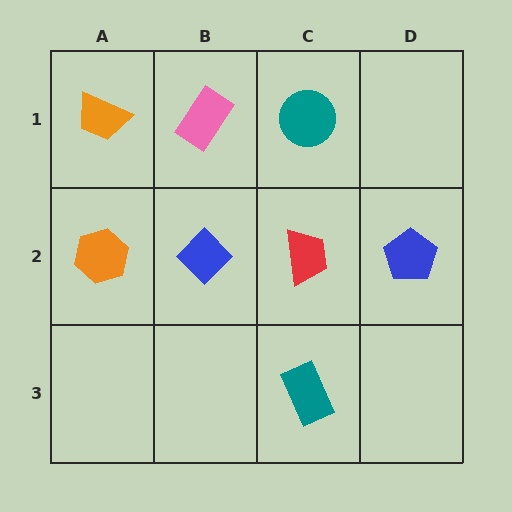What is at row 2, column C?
A red trapezoid.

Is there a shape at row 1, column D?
No, that cell is empty.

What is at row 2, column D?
A blue pentagon.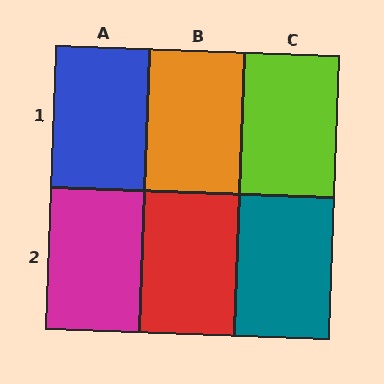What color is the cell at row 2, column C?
Teal.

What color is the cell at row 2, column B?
Red.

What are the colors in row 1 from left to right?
Blue, orange, lime.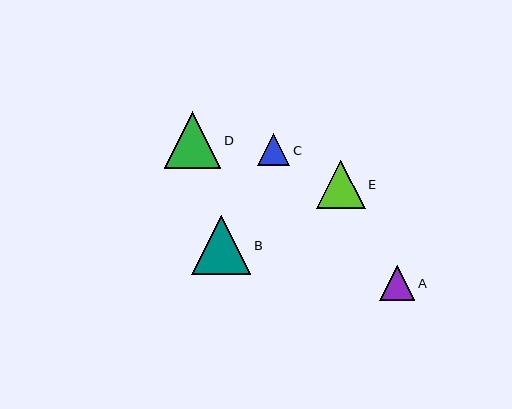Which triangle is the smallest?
Triangle C is the smallest with a size of approximately 32 pixels.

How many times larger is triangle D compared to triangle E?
Triangle D is approximately 1.2 times the size of triangle E.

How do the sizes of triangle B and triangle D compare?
Triangle B and triangle D are approximately the same size.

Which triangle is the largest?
Triangle B is the largest with a size of approximately 59 pixels.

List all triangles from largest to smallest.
From largest to smallest: B, D, E, A, C.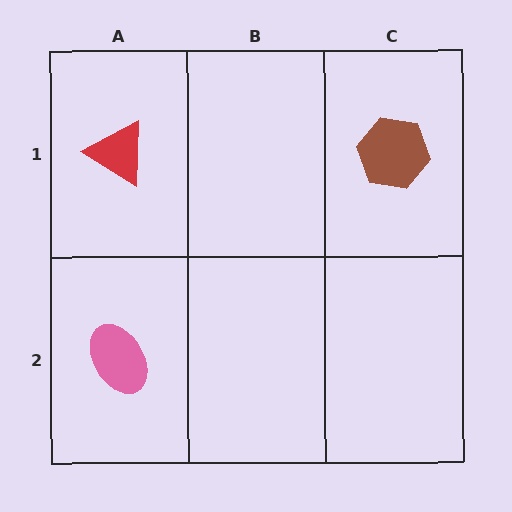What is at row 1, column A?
A red triangle.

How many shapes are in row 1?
2 shapes.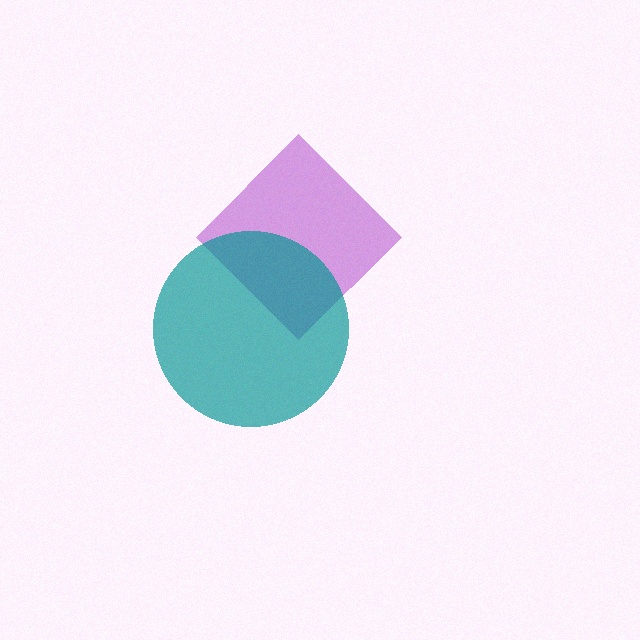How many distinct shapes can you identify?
There are 2 distinct shapes: a purple diamond, a teal circle.